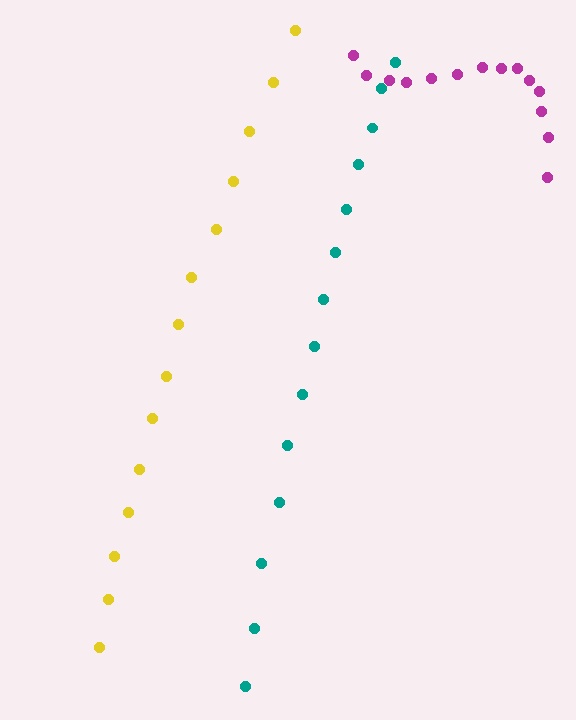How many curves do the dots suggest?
There are 3 distinct paths.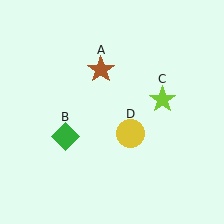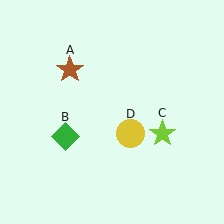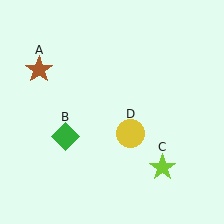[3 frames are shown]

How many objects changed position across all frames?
2 objects changed position: brown star (object A), lime star (object C).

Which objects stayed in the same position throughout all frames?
Green diamond (object B) and yellow circle (object D) remained stationary.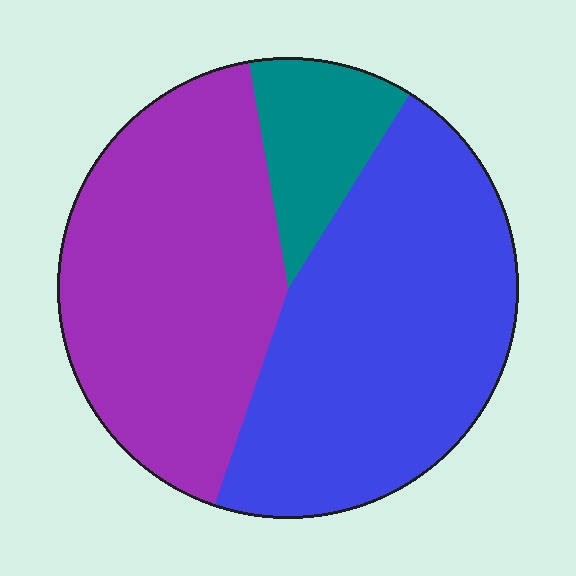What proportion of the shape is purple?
Purple takes up about two fifths (2/5) of the shape.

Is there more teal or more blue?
Blue.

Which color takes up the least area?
Teal, at roughly 10%.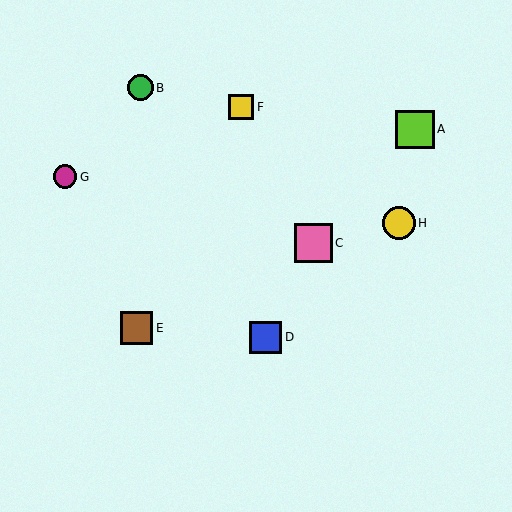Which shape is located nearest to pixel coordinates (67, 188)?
The magenta circle (labeled G) at (65, 177) is nearest to that location.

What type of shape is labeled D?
Shape D is a blue square.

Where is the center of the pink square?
The center of the pink square is at (313, 243).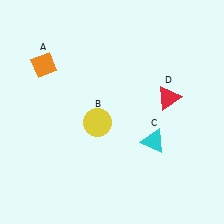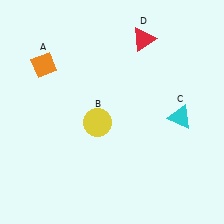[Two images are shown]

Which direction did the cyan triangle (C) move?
The cyan triangle (C) moved right.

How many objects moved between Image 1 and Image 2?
2 objects moved between the two images.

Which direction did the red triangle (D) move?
The red triangle (D) moved up.